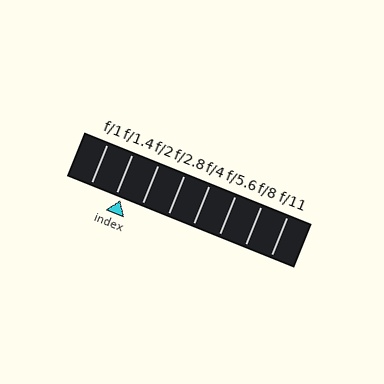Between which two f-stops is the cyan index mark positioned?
The index mark is between f/1.4 and f/2.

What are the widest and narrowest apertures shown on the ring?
The widest aperture shown is f/1 and the narrowest is f/11.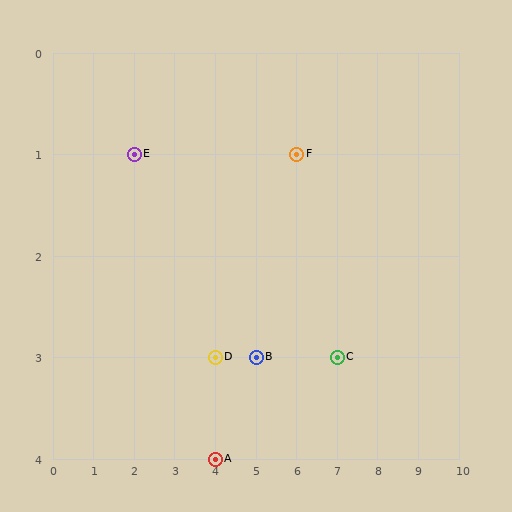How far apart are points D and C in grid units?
Points D and C are 3 columns apart.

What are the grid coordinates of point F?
Point F is at grid coordinates (6, 1).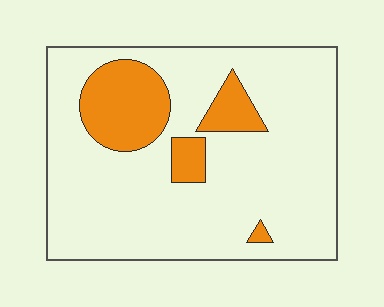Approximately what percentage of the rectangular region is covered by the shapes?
Approximately 20%.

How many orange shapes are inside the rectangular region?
4.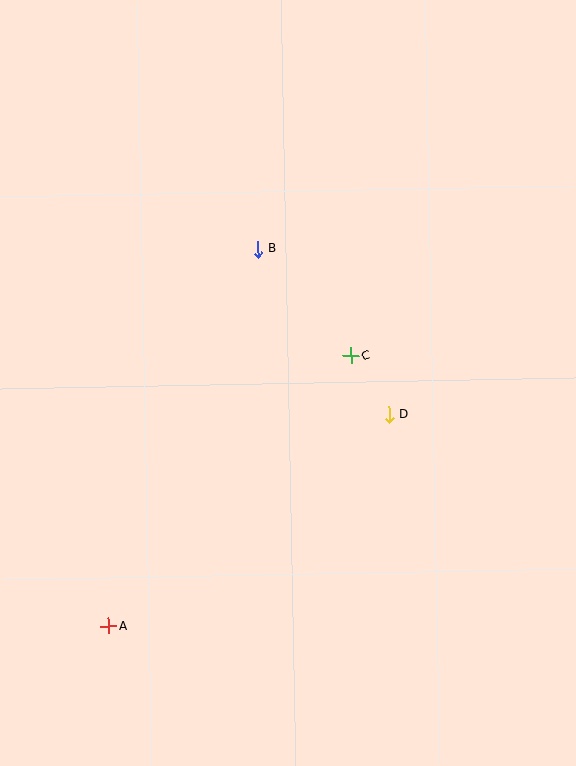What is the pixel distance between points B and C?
The distance between B and C is 142 pixels.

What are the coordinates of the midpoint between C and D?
The midpoint between C and D is at (370, 385).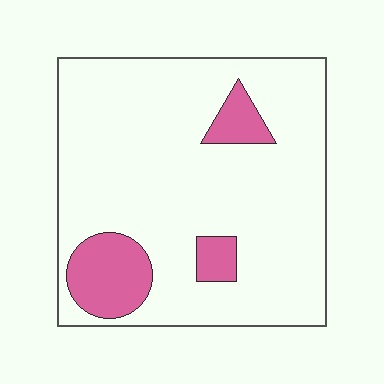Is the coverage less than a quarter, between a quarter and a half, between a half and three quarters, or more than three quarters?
Less than a quarter.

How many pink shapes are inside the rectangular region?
3.